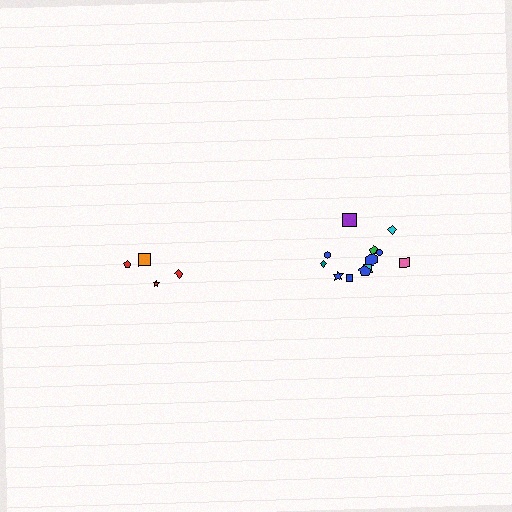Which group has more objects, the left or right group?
The right group.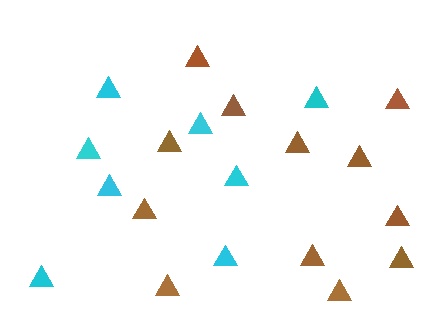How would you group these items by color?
There are 2 groups: one group of cyan triangles (8) and one group of brown triangles (12).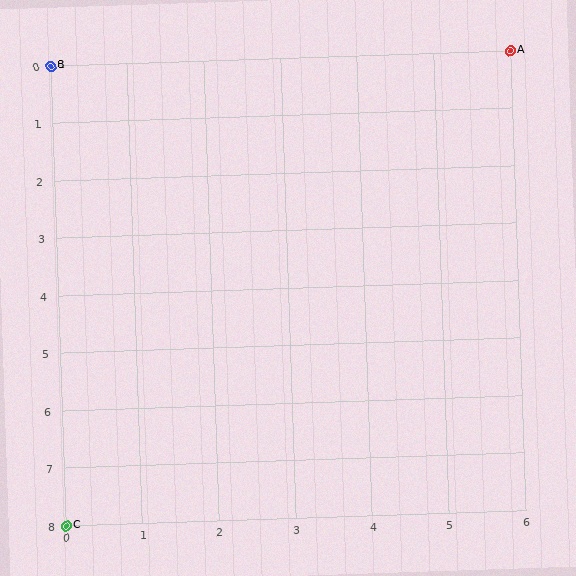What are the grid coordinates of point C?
Point C is at grid coordinates (0, 8).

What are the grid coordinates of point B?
Point B is at grid coordinates (0, 0).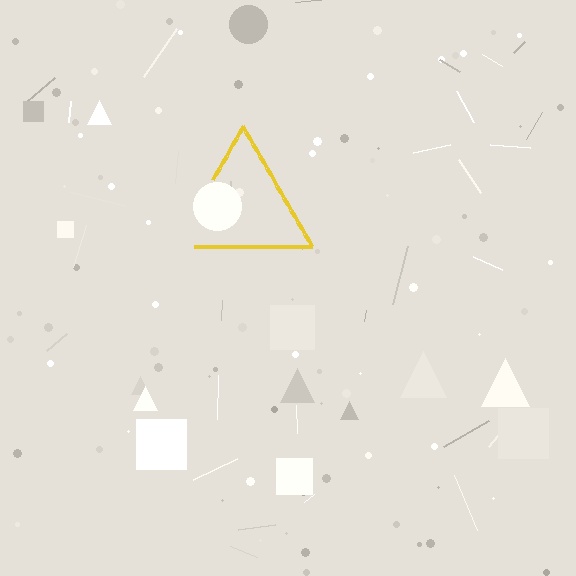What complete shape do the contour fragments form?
The contour fragments form a triangle.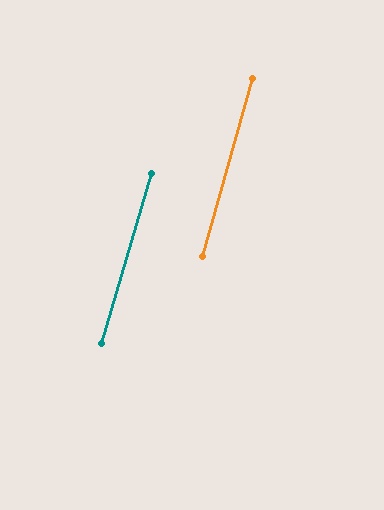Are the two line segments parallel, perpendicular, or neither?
Parallel — their directions differ by only 0.9°.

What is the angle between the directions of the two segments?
Approximately 1 degree.